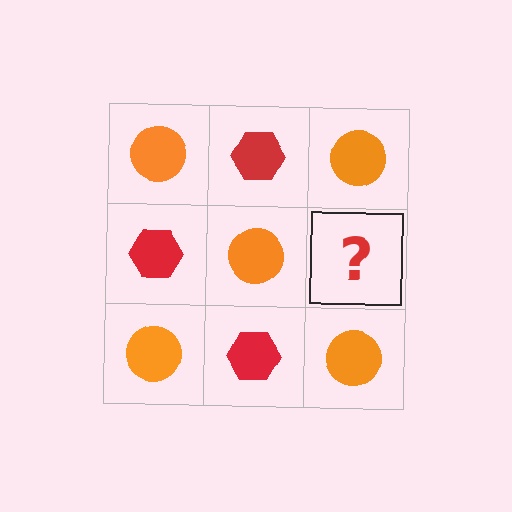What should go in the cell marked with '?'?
The missing cell should contain a red hexagon.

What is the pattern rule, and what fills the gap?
The rule is that it alternates orange circle and red hexagon in a checkerboard pattern. The gap should be filled with a red hexagon.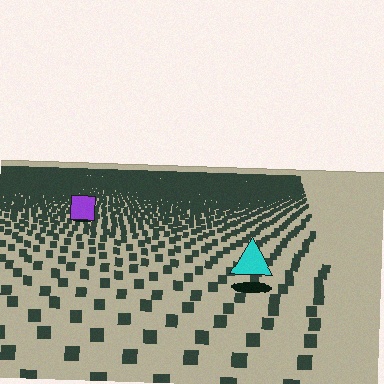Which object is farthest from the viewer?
The purple square is farthest from the viewer. It appears smaller and the ground texture around it is denser.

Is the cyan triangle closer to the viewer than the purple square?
Yes. The cyan triangle is closer — you can tell from the texture gradient: the ground texture is coarser near it.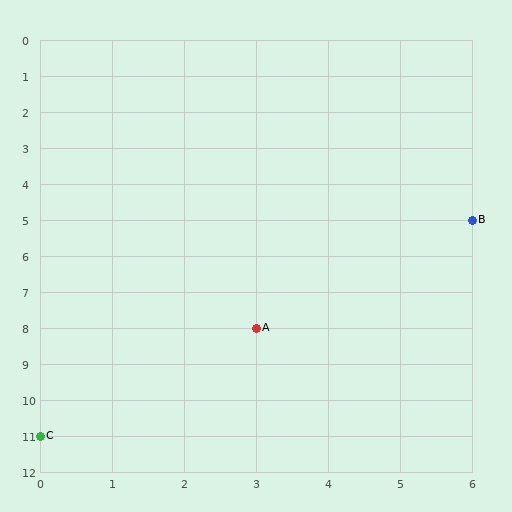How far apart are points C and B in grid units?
Points C and B are 6 columns and 6 rows apart (about 8.5 grid units diagonally).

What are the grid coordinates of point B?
Point B is at grid coordinates (6, 5).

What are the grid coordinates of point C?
Point C is at grid coordinates (0, 11).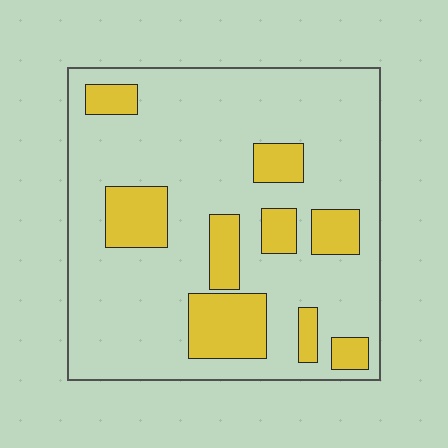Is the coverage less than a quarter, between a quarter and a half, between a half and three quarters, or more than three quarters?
Less than a quarter.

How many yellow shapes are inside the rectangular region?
9.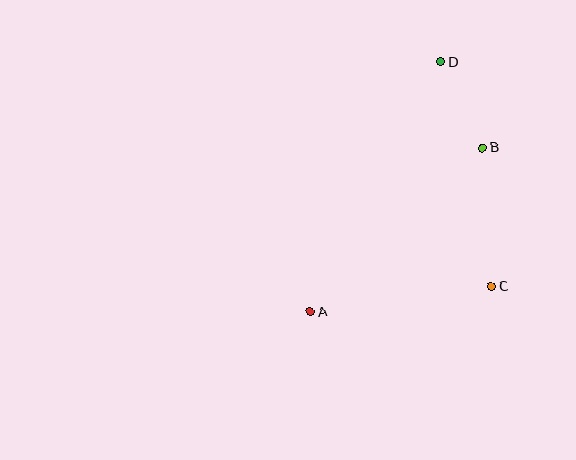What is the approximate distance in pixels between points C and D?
The distance between C and D is approximately 230 pixels.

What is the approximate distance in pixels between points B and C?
The distance between B and C is approximately 139 pixels.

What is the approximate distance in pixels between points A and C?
The distance between A and C is approximately 183 pixels.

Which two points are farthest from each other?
Points A and D are farthest from each other.